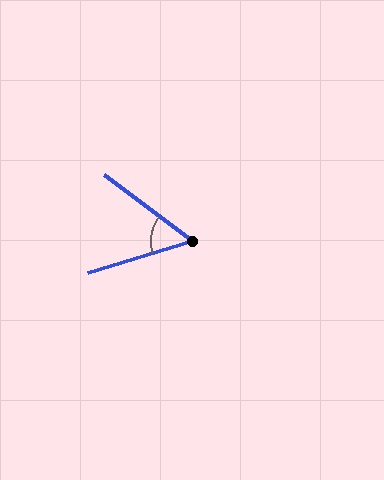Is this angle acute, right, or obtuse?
It is acute.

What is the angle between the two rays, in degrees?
Approximately 54 degrees.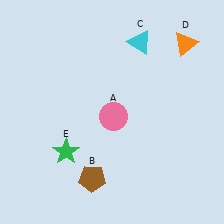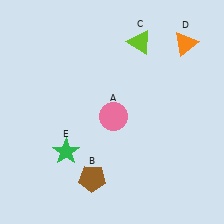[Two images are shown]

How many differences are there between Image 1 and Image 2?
There is 1 difference between the two images.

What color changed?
The triangle (C) changed from cyan in Image 1 to lime in Image 2.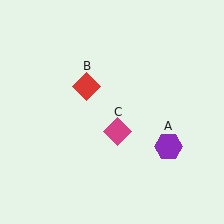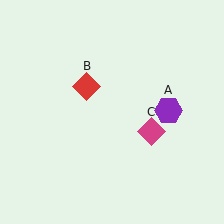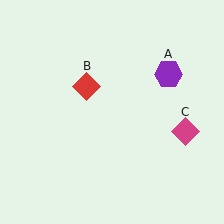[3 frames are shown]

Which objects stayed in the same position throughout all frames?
Red diamond (object B) remained stationary.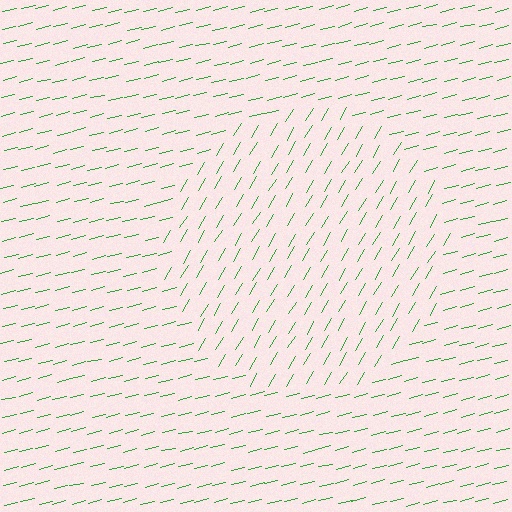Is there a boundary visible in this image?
Yes, there is a texture boundary formed by a change in line orientation.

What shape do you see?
I see a circle.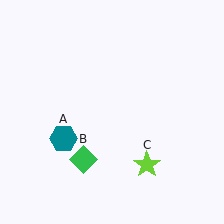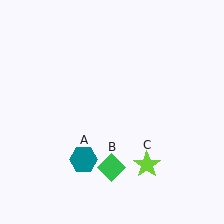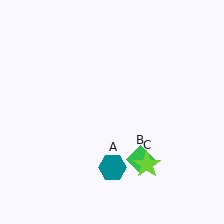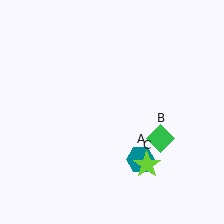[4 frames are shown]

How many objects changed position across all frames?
2 objects changed position: teal hexagon (object A), green diamond (object B).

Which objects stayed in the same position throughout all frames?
Lime star (object C) remained stationary.